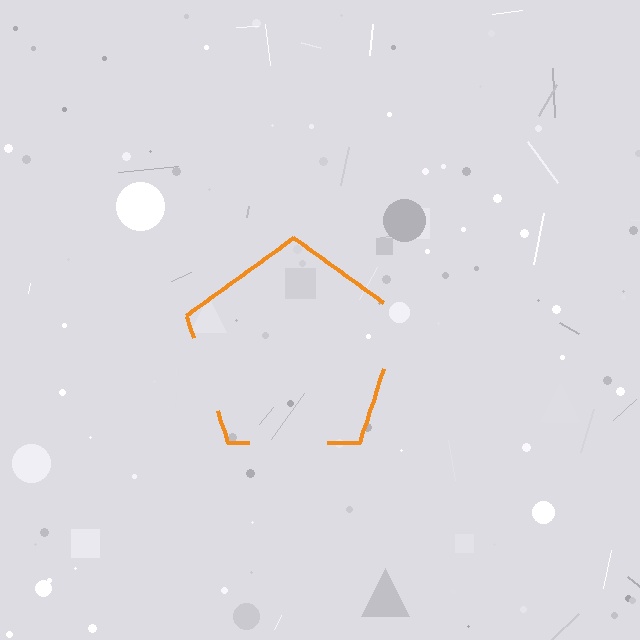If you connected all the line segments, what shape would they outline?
They would outline a pentagon.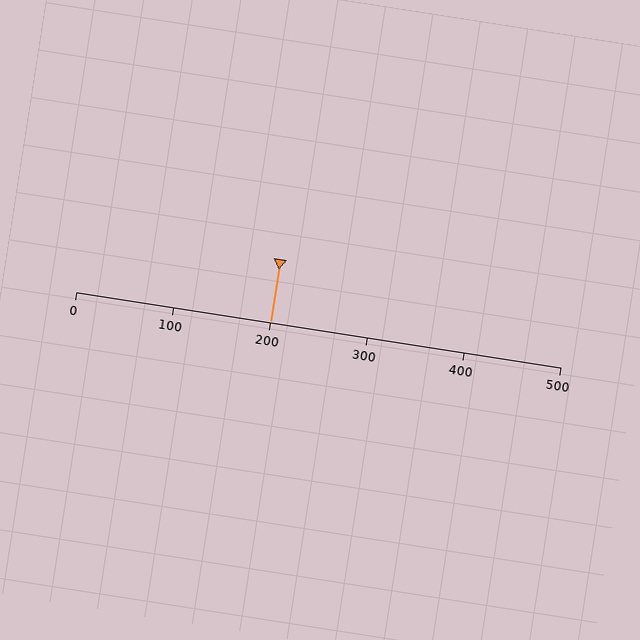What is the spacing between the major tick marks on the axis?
The major ticks are spaced 100 apart.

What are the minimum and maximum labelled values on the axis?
The axis runs from 0 to 500.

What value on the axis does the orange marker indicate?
The marker indicates approximately 200.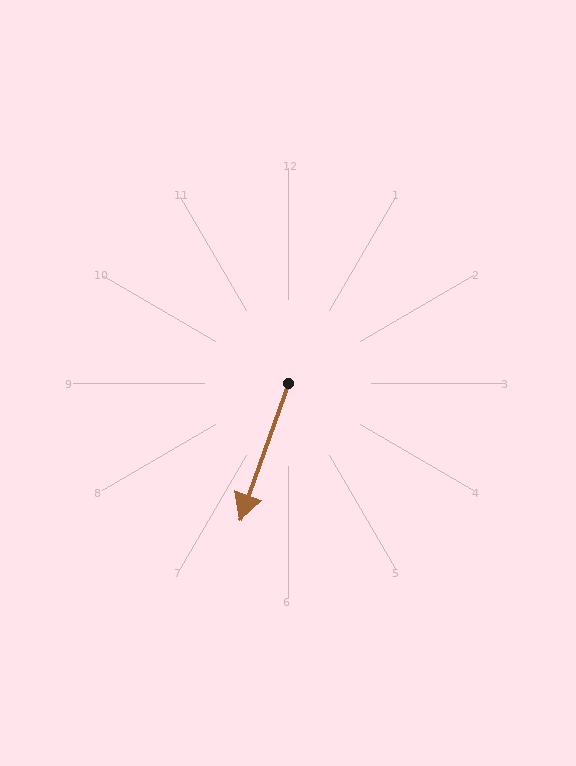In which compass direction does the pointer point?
South.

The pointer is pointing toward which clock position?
Roughly 7 o'clock.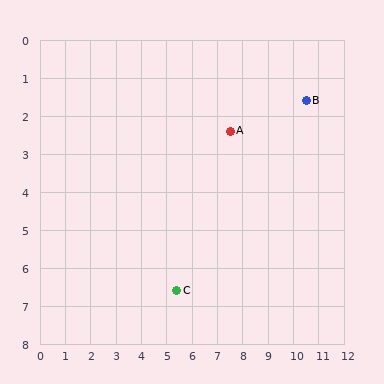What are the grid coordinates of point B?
Point B is at approximately (10.5, 1.6).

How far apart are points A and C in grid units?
Points A and C are about 4.7 grid units apart.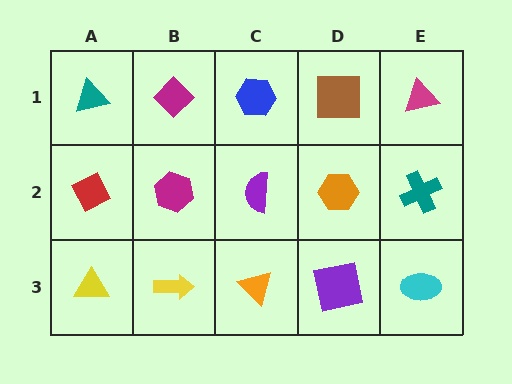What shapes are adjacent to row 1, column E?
A teal cross (row 2, column E), a brown square (row 1, column D).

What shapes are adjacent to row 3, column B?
A magenta hexagon (row 2, column B), a yellow triangle (row 3, column A), an orange triangle (row 3, column C).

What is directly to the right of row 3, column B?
An orange triangle.